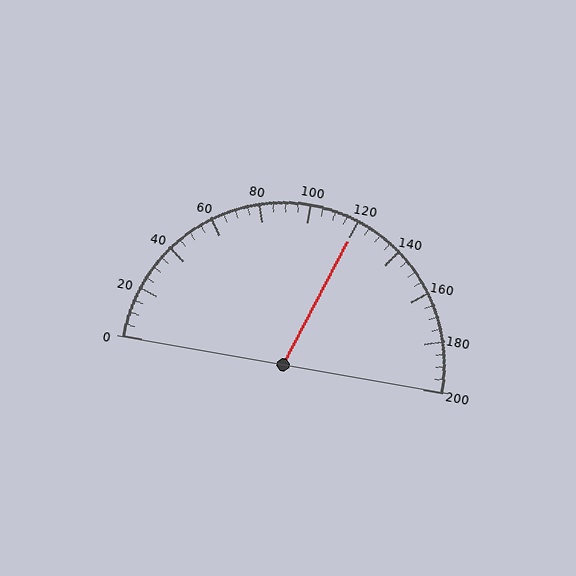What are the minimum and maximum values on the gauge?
The gauge ranges from 0 to 200.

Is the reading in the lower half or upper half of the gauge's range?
The reading is in the upper half of the range (0 to 200).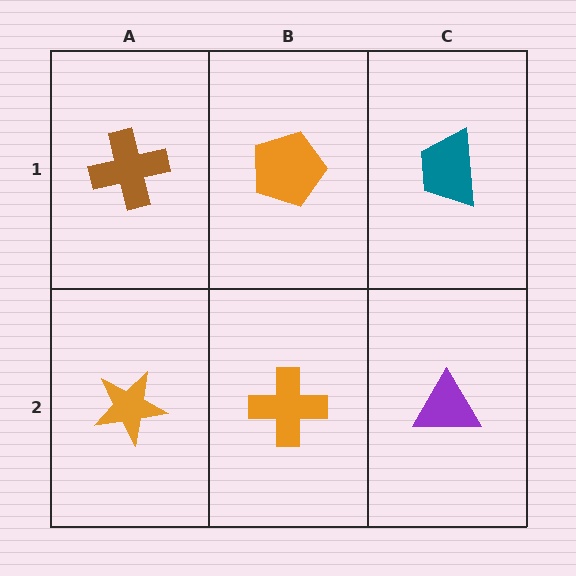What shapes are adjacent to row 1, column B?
An orange cross (row 2, column B), a brown cross (row 1, column A), a teal trapezoid (row 1, column C).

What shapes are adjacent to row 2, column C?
A teal trapezoid (row 1, column C), an orange cross (row 2, column B).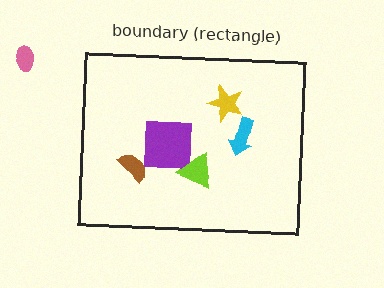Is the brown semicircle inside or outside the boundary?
Inside.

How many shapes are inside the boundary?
5 inside, 1 outside.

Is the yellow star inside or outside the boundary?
Inside.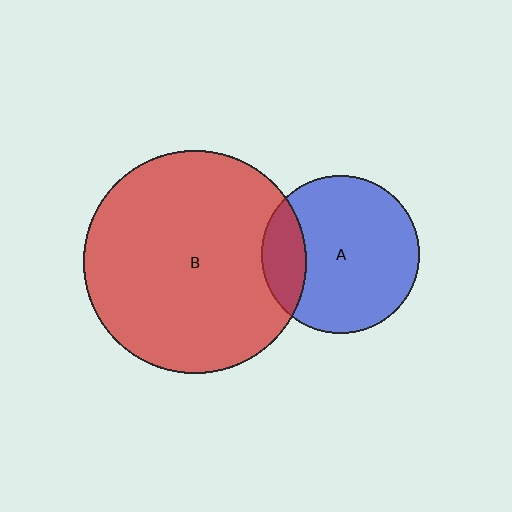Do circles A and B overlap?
Yes.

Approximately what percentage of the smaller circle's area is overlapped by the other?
Approximately 20%.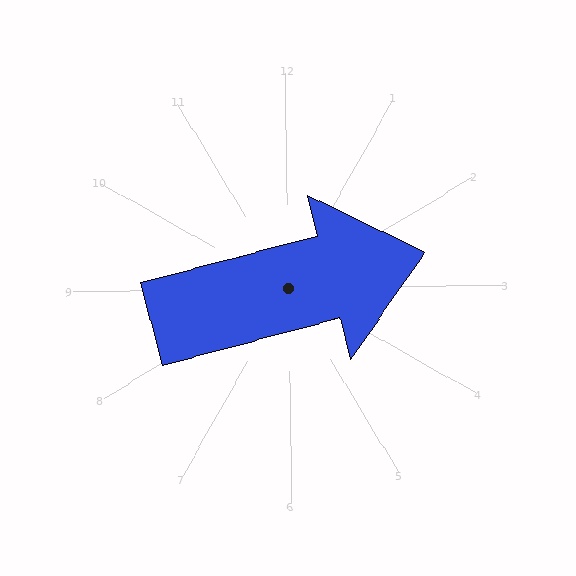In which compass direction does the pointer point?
East.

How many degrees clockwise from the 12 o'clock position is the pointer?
Approximately 76 degrees.